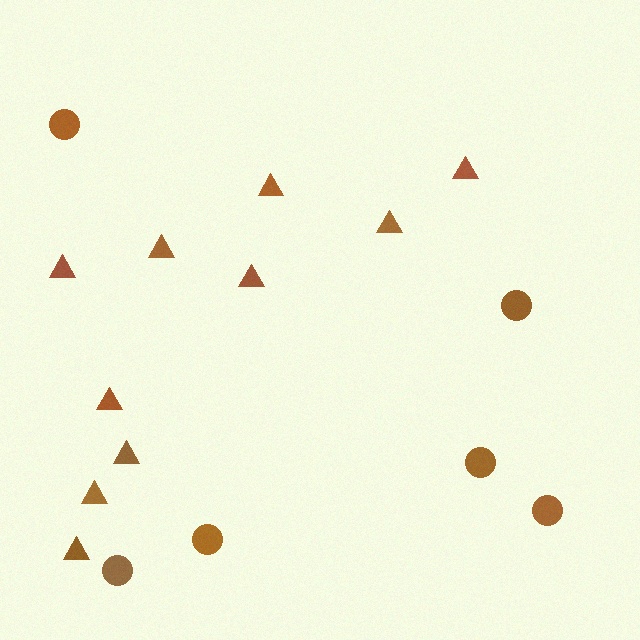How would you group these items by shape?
There are 2 groups: one group of circles (6) and one group of triangles (10).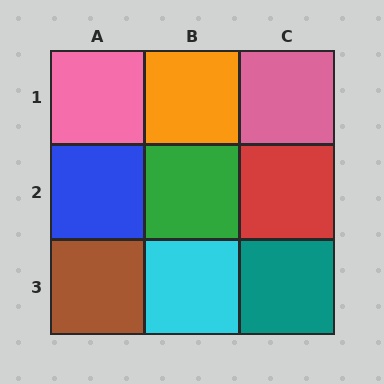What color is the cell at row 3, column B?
Cyan.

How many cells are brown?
1 cell is brown.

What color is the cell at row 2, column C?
Red.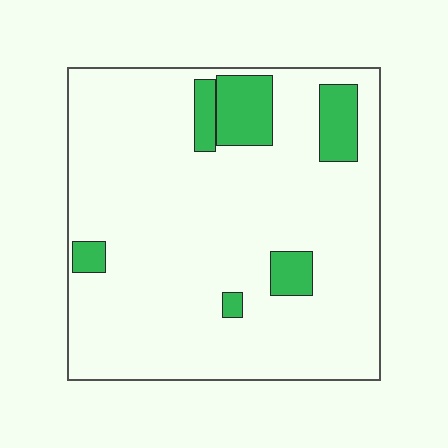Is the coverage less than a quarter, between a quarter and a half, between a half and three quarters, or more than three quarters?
Less than a quarter.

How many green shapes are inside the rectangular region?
6.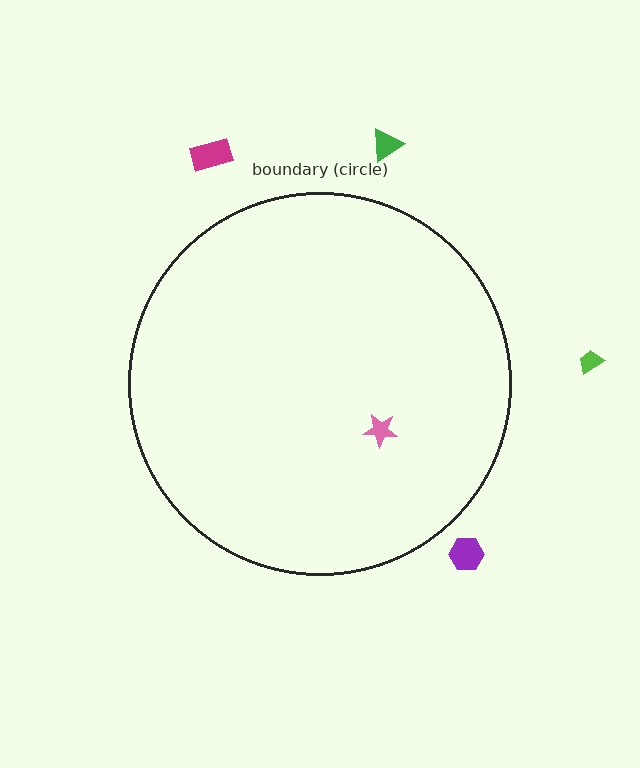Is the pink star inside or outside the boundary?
Inside.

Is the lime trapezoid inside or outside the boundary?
Outside.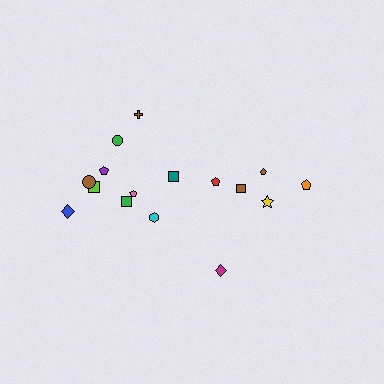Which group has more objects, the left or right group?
The left group.